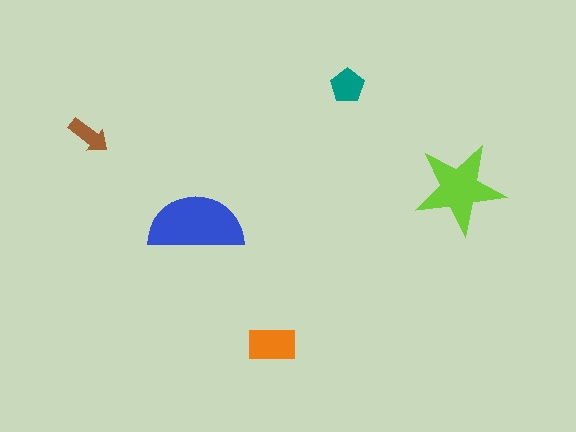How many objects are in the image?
There are 5 objects in the image.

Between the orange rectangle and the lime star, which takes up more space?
The lime star.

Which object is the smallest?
The brown arrow.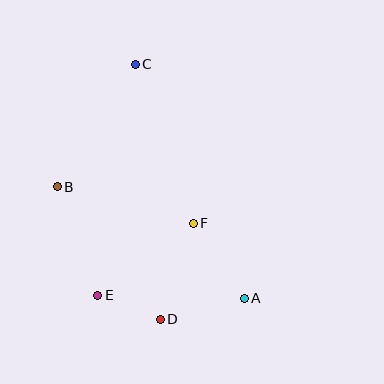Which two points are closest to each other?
Points D and E are closest to each other.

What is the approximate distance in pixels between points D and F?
The distance between D and F is approximately 102 pixels.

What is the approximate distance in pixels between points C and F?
The distance between C and F is approximately 169 pixels.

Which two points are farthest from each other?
Points A and C are farthest from each other.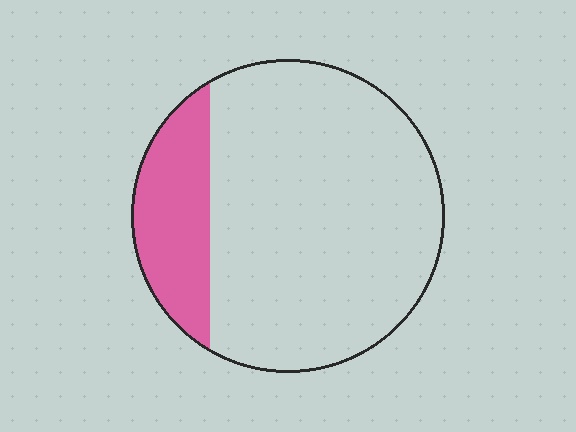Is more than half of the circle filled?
No.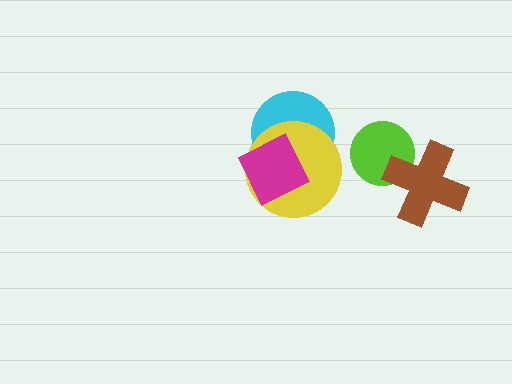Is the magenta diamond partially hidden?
No, no other shape covers it.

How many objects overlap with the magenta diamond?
2 objects overlap with the magenta diamond.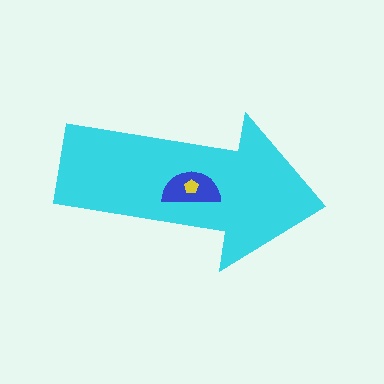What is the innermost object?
The yellow pentagon.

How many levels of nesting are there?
3.